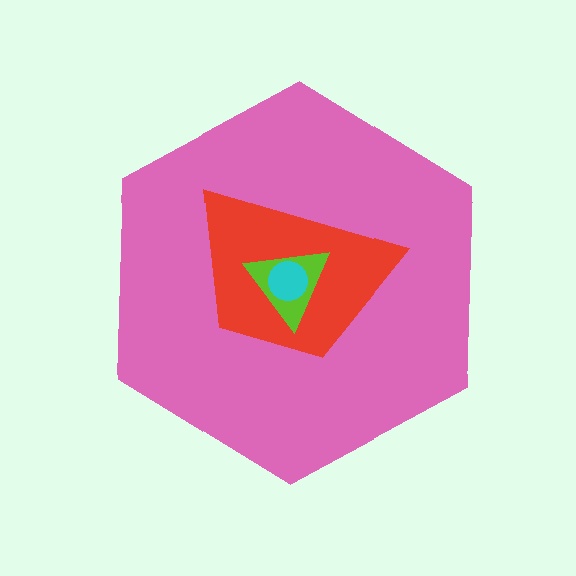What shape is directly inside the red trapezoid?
The lime triangle.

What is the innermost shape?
The cyan circle.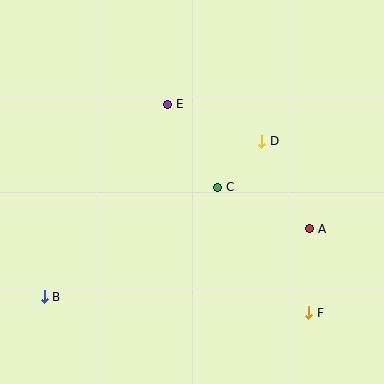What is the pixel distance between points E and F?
The distance between E and F is 252 pixels.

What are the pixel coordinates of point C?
Point C is at (218, 187).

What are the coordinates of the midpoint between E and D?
The midpoint between E and D is at (215, 123).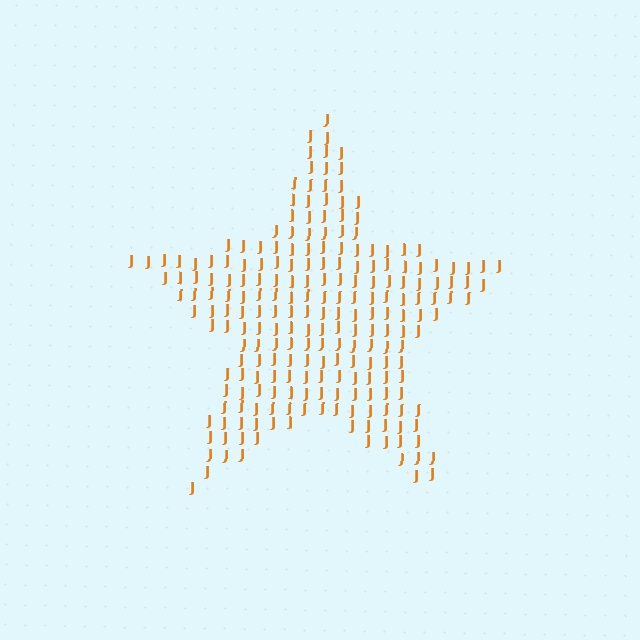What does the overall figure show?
The overall figure shows a star.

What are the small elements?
The small elements are letter J's.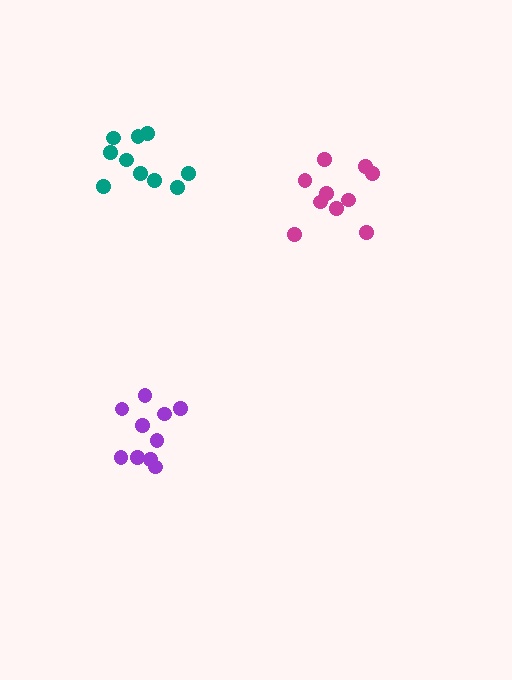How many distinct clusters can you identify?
There are 3 distinct clusters.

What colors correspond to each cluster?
The clusters are colored: purple, magenta, teal.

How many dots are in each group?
Group 1: 10 dots, Group 2: 10 dots, Group 3: 10 dots (30 total).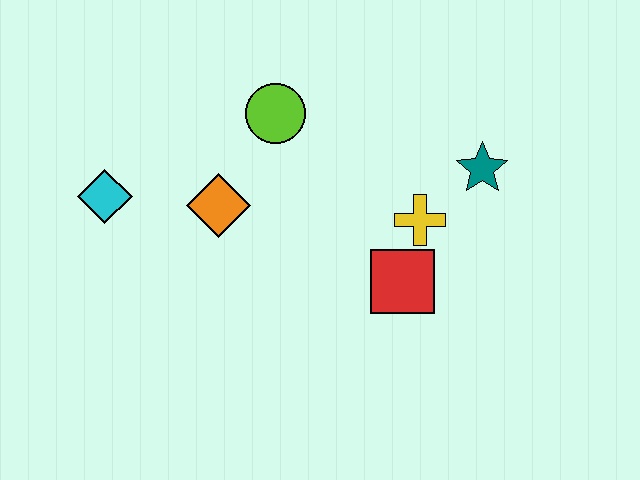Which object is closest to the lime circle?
The orange diamond is closest to the lime circle.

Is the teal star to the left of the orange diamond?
No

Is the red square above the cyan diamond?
No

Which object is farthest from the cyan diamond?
The teal star is farthest from the cyan diamond.